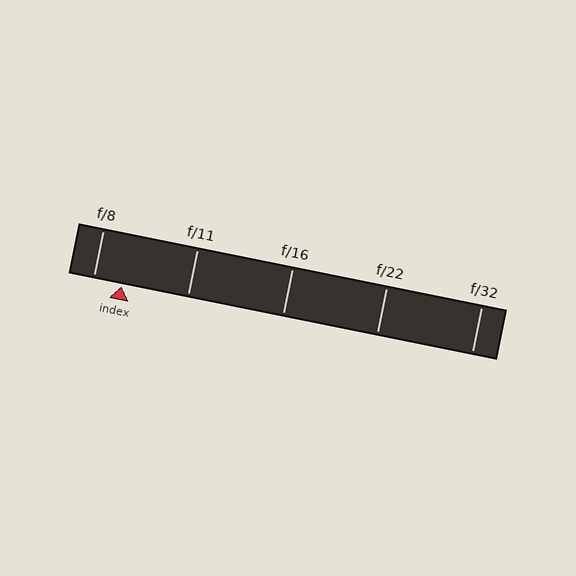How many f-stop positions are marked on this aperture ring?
There are 5 f-stop positions marked.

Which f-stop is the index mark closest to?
The index mark is closest to f/8.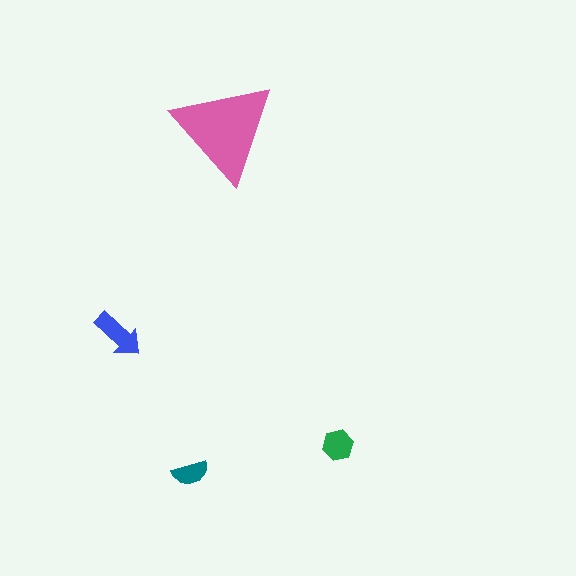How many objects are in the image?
There are 4 objects in the image.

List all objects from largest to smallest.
The pink triangle, the blue arrow, the green hexagon, the teal semicircle.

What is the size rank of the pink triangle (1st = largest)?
1st.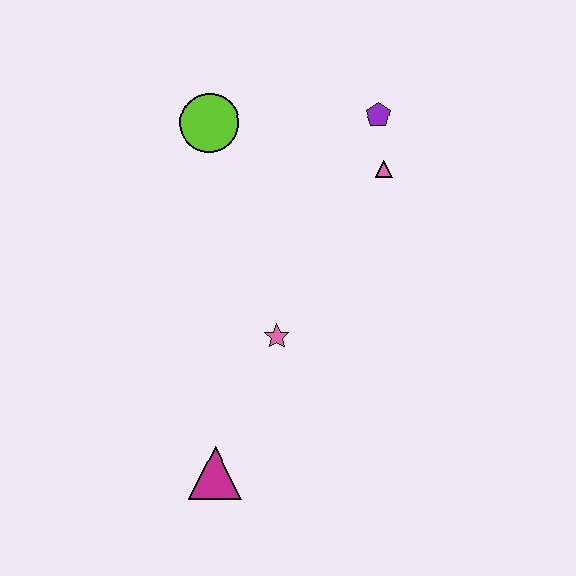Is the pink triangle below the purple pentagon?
Yes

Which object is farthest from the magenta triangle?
The purple pentagon is farthest from the magenta triangle.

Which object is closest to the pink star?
The magenta triangle is closest to the pink star.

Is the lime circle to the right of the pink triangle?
No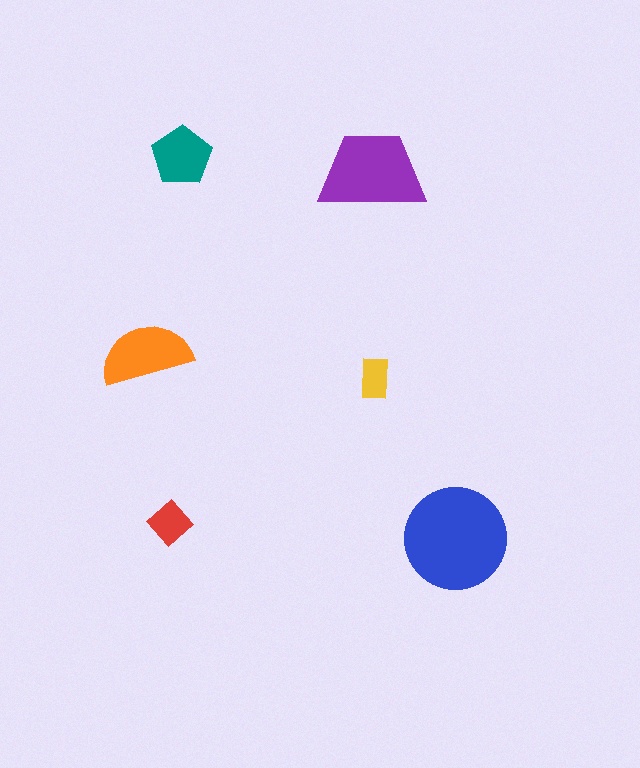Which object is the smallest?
The yellow rectangle.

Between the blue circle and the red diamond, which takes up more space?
The blue circle.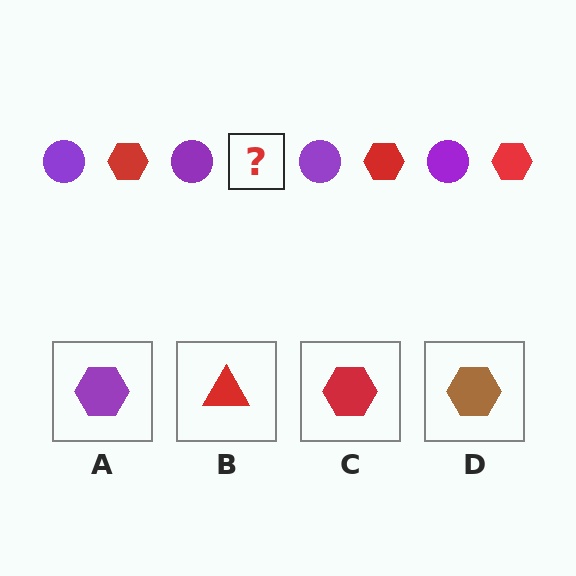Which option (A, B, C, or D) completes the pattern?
C.